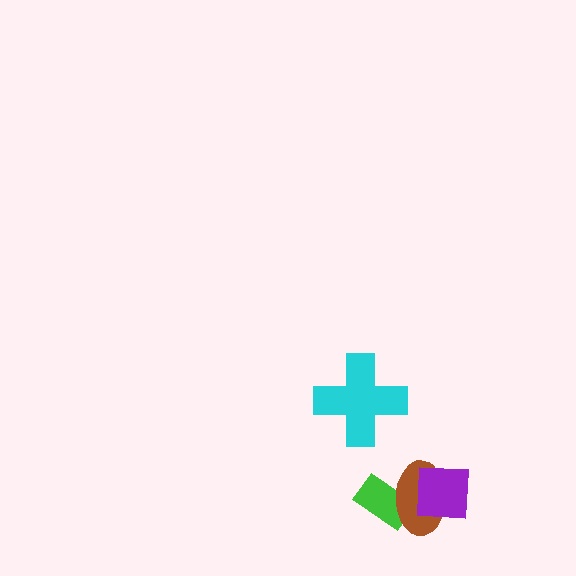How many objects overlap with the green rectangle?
1 object overlaps with the green rectangle.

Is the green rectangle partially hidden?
Yes, it is partially covered by another shape.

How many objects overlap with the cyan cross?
0 objects overlap with the cyan cross.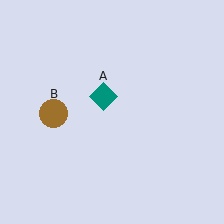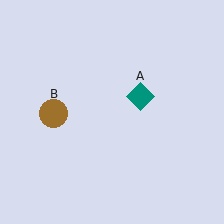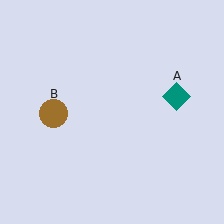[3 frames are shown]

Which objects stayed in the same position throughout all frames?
Brown circle (object B) remained stationary.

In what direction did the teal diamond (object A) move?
The teal diamond (object A) moved right.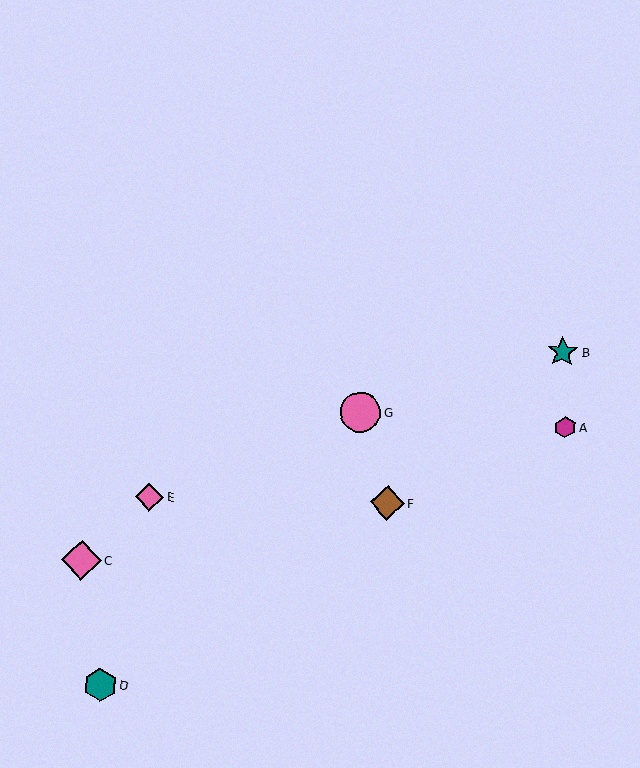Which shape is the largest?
The pink circle (labeled G) is the largest.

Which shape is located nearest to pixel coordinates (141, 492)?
The pink diamond (labeled E) at (149, 497) is nearest to that location.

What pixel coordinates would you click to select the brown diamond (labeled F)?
Click at (387, 503) to select the brown diamond F.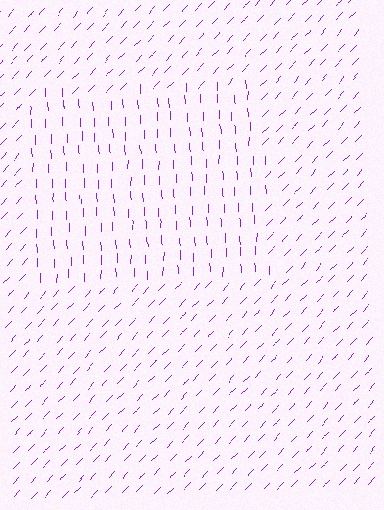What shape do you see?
I see a rectangle.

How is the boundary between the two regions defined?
The boundary is defined purely by a change in line orientation (approximately 45 degrees difference). All lines are the same color and thickness.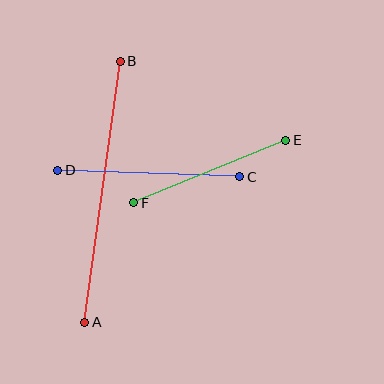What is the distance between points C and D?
The distance is approximately 182 pixels.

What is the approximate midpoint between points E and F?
The midpoint is at approximately (210, 172) pixels.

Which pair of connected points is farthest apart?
Points A and B are farthest apart.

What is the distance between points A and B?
The distance is approximately 263 pixels.